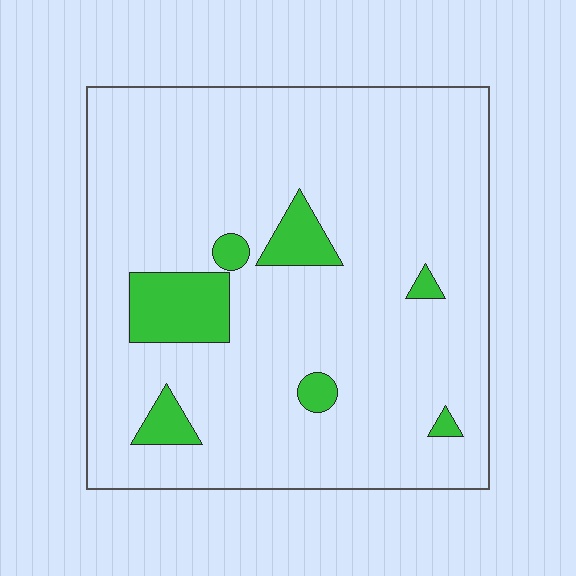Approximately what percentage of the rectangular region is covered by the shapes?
Approximately 10%.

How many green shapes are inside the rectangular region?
7.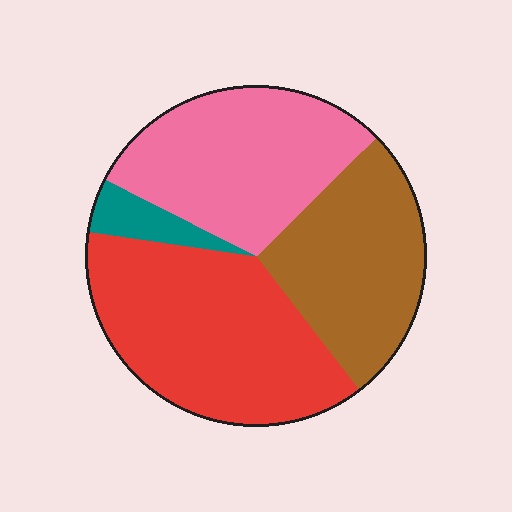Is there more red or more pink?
Red.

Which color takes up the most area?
Red, at roughly 40%.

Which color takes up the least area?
Teal, at roughly 5%.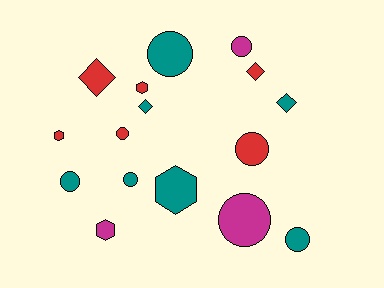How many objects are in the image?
There are 16 objects.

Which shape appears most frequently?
Circle, with 8 objects.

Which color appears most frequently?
Teal, with 7 objects.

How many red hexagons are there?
There are 2 red hexagons.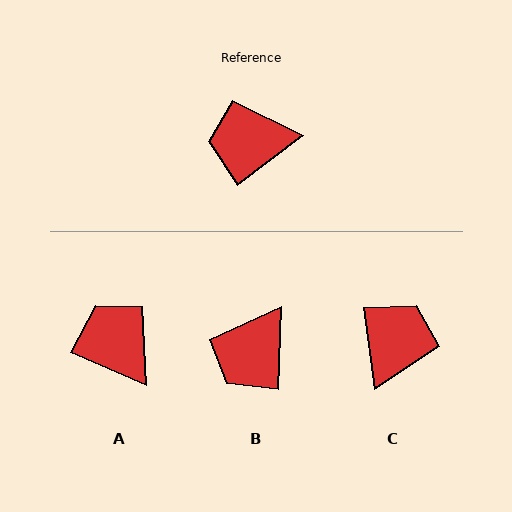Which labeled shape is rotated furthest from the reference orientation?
C, about 120 degrees away.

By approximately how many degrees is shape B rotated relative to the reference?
Approximately 51 degrees counter-clockwise.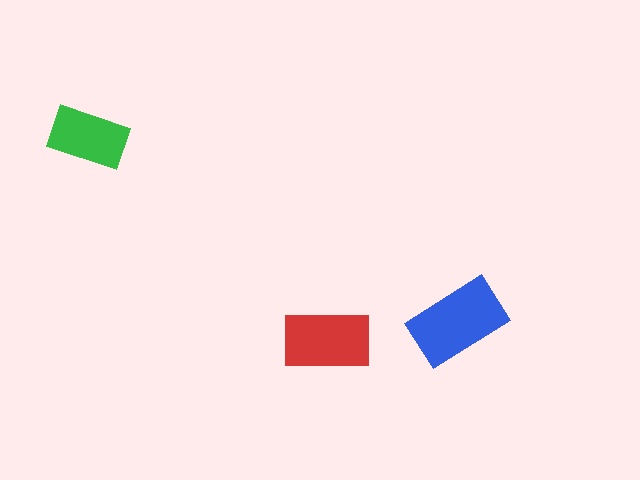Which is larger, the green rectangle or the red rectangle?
The red one.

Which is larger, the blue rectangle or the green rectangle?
The blue one.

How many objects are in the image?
There are 3 objects in the image.